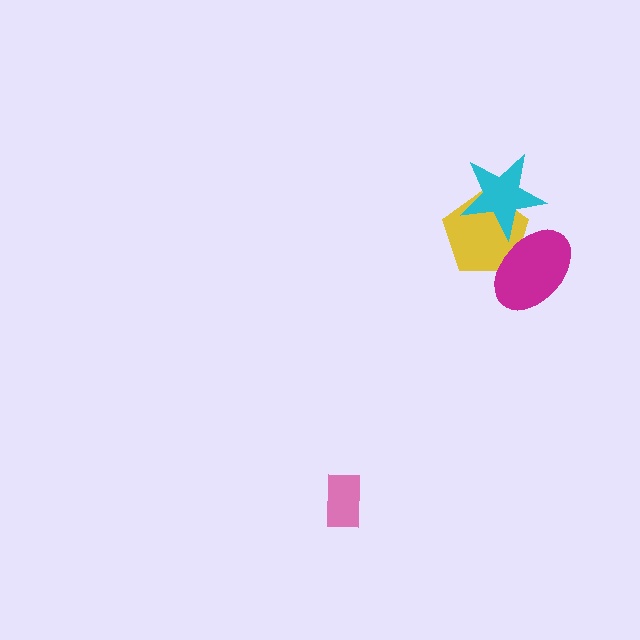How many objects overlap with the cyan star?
2 objects overlap with the cyan star.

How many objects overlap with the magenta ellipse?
2 objects overlap with the magenta ellipse.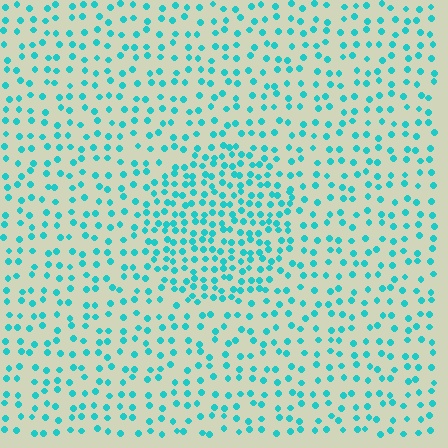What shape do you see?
I see a circle.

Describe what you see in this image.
The image contains small cyan elements arranged at two different densities. A circle-shaped region is visible where the elements are more densely packed than the surrounding area.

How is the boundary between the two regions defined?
The boundary is defined by a change in element density (approximately 1.9x ratio). All elements are the same color, size, and shape.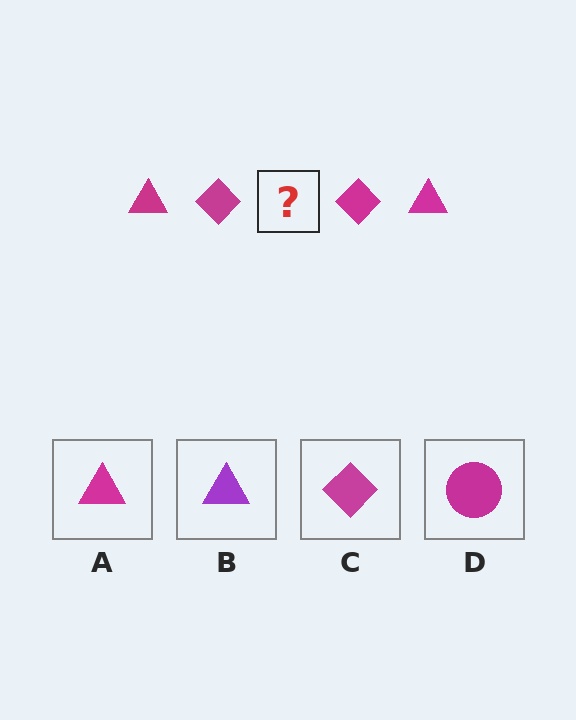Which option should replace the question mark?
Option A.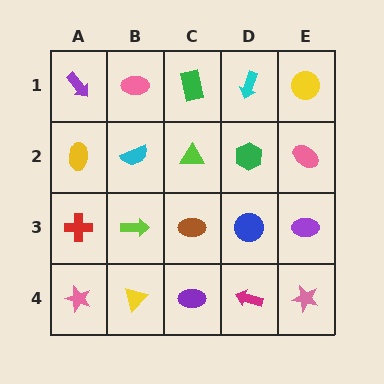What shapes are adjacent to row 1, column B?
A cyan semicircle (row 2, column B), a purple arrow (row 1, column A), a green rectangle (row 1, column C).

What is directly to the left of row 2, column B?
A yellow ellipse.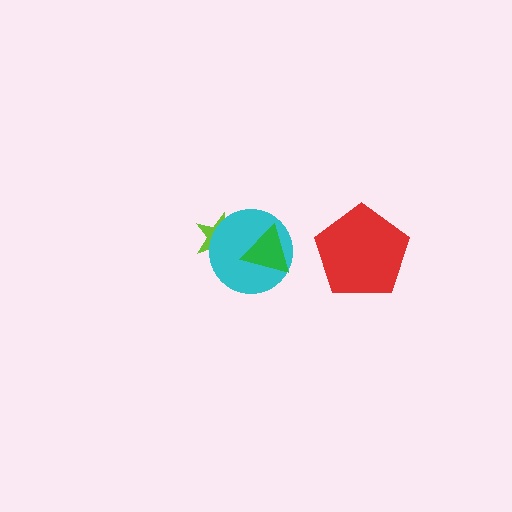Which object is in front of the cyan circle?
The green triangle is in front of the cyan circle.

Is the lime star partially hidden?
Yes, it is partially covered by another shape.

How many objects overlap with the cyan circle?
2 objects overlap with the cyan circle.